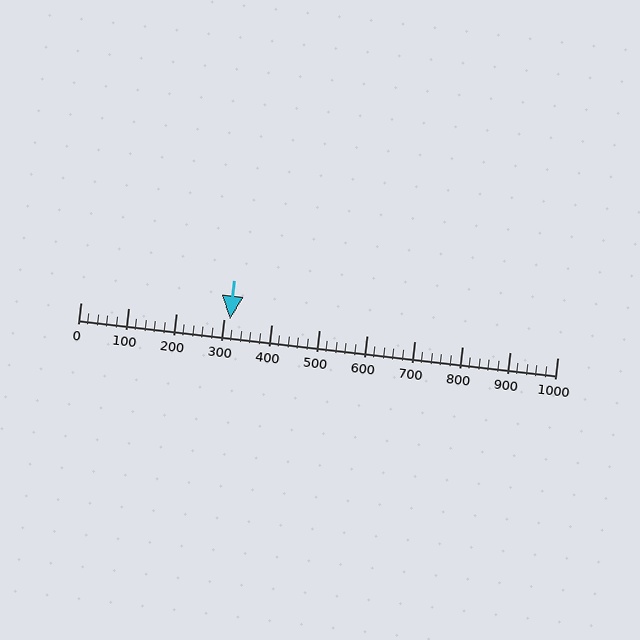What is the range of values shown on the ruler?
The ruler shows values from 0 to 1000.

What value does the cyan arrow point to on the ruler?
The cyan arrow points to approximately 313.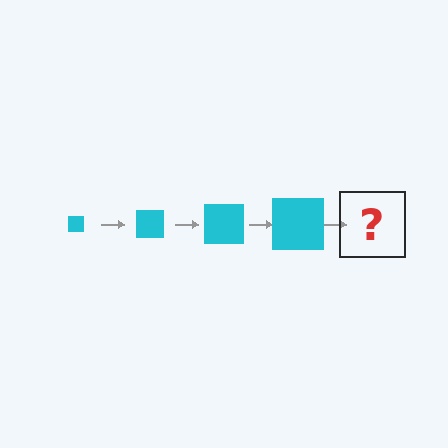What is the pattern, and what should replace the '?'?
The pattern is that the square gets progressively larger each step. The '?' should be a cyan square, larger than the previous one.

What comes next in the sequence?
The next element should be a cyan square, larger than the previous one.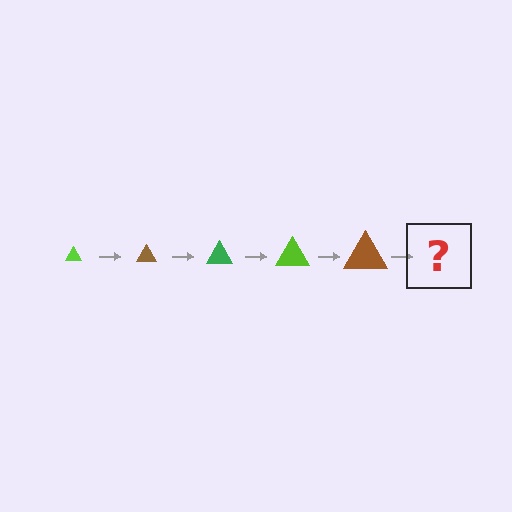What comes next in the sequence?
The next element should be a green triangle, larger than the previous one.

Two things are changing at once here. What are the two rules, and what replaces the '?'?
The two rules are that the triangle grows larger each step and the color cycles through lime, brown, and green. The '?' should be a green triangle, larger than the previous one.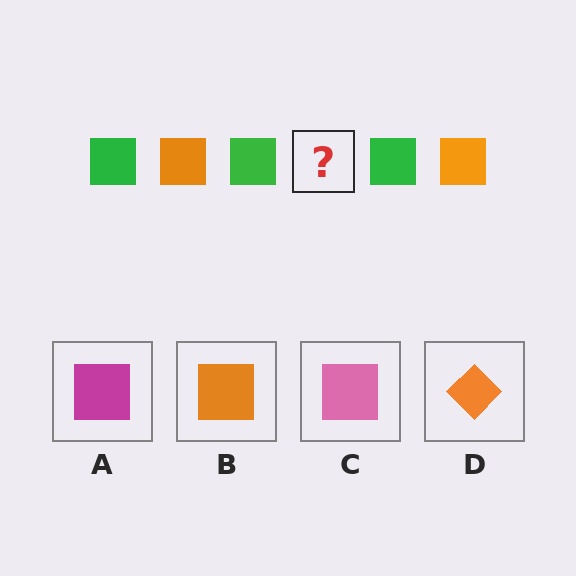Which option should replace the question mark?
Option B.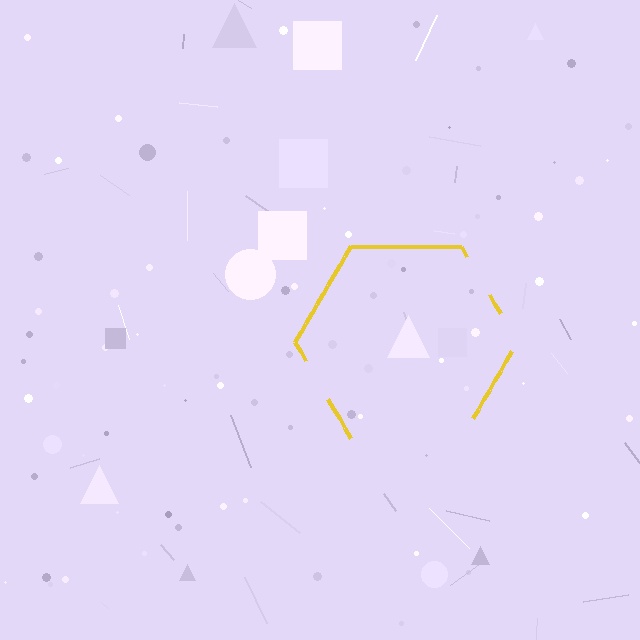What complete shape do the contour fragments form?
The contour fragments form a hexagon.